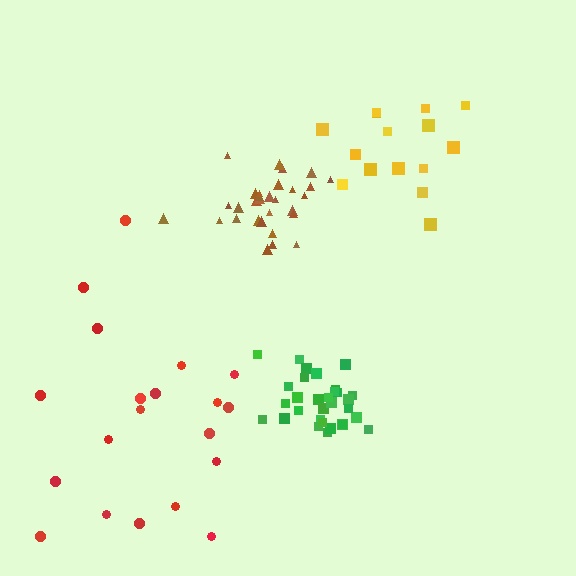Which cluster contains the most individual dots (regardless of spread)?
Green (31).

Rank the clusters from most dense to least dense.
green, brown, yellow, red.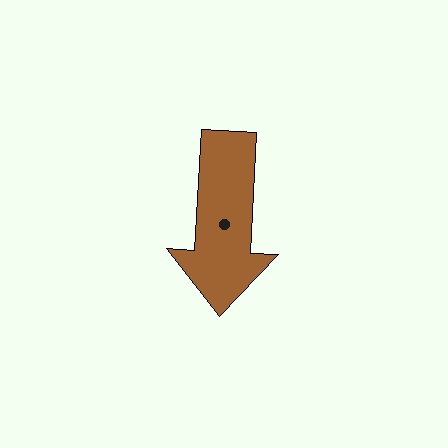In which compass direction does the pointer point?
South.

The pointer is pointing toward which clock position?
Roughly 6 o'clock.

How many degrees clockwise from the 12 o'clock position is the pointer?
Approximately 183 degrees.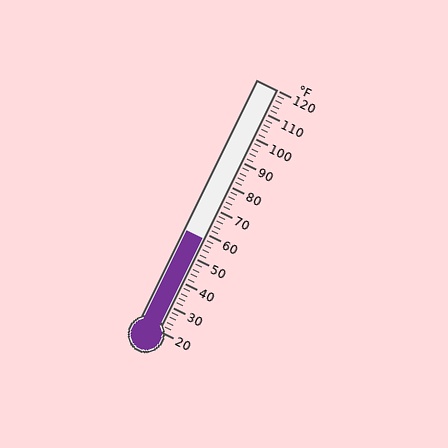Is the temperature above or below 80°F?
The temperature is below 80°F.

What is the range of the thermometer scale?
The thermometer scale ranges from 20°F to 120°F.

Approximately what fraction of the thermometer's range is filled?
The thermometer is filled to approximately 40% of its range.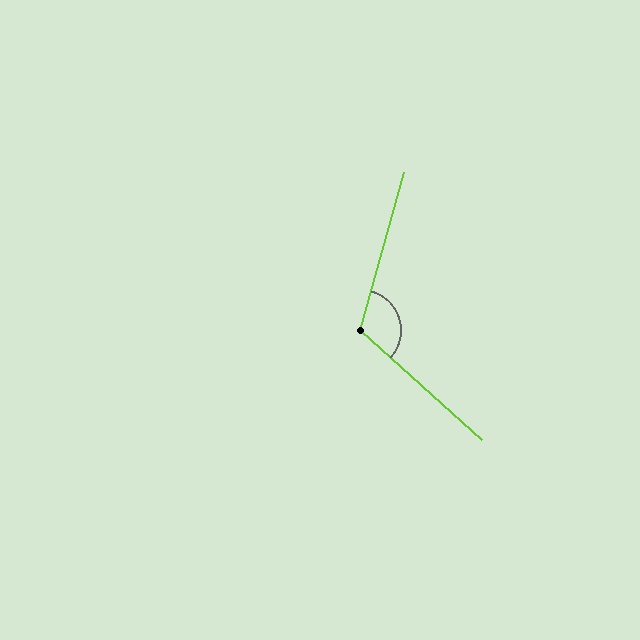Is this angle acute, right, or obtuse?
It is obtuse.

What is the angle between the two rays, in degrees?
Approximately 117 degrees.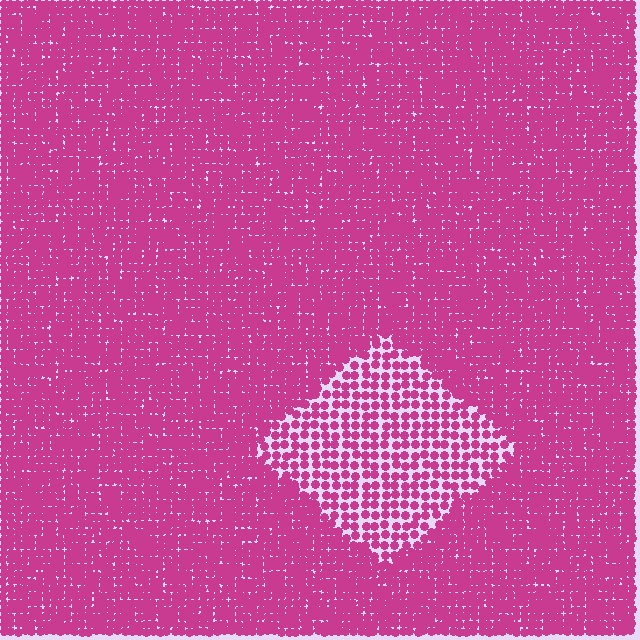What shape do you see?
I see a diamond.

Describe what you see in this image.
The image contains small magenta elements arranged at two different densities. A diamond-shaped region is visible where the elements are less densely packed than the surrounding area.